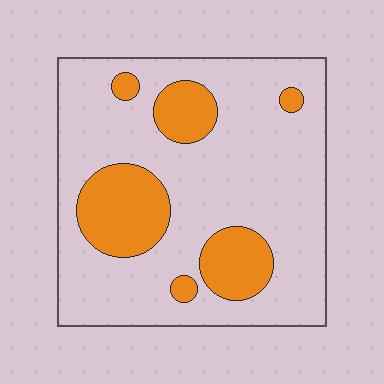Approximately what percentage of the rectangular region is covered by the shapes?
Approximately 25%.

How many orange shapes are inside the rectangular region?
6.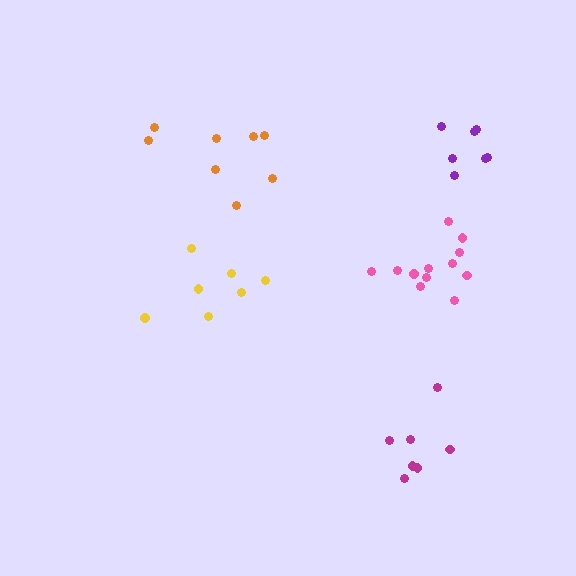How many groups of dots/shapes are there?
There are 5 groups.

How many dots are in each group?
Group 1: 12 dots, Group 2: 7 dots, Group 3: 7 dots, Group 4: 8 dots, Group 5: 7 dots (41 total).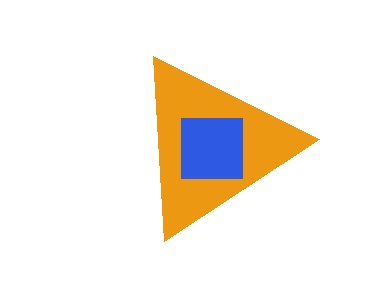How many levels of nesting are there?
2.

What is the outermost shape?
The orange triangle.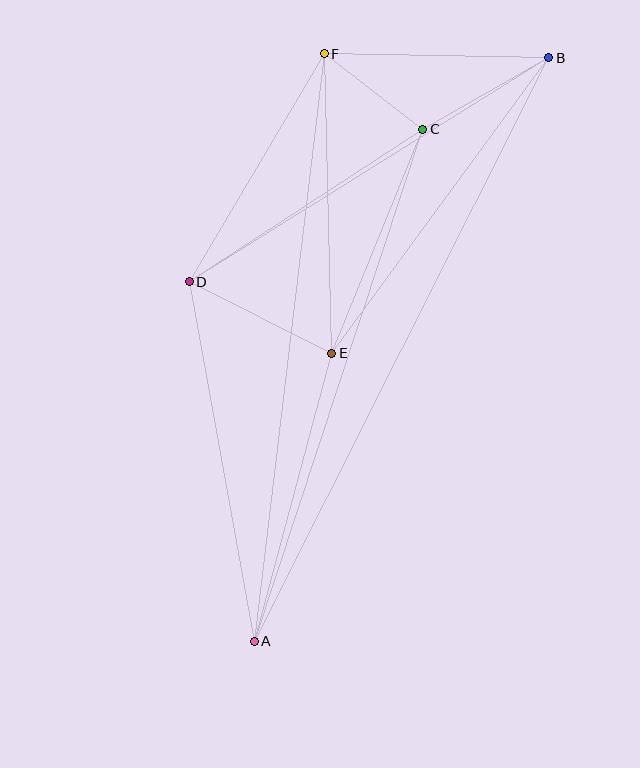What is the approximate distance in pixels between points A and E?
The distance between A and E is approximately 298 pixels.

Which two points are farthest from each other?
Points A and B are farthest from each other.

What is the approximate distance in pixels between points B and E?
The distance between B and E is approximately 367 pixels.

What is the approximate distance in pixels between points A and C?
The distance between A and C is approximately 539 pixels.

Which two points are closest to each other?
Points C and F are closest to each other.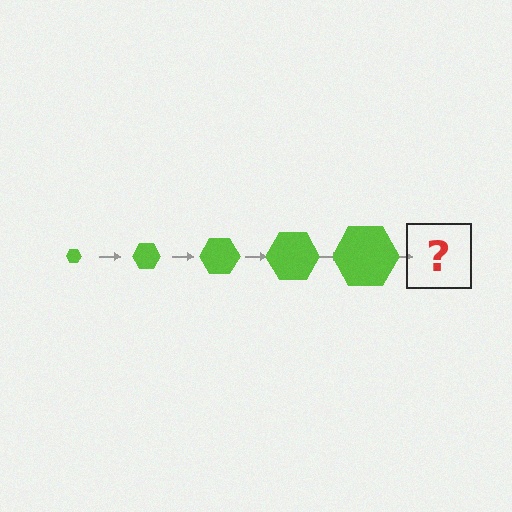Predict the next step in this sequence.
The next step is a lime hexagon, larger than the previous one.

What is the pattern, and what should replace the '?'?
The pattern is that the hexagon gets progressively larger each step. The '?' should be a lime hexagon, larger than the previous one.